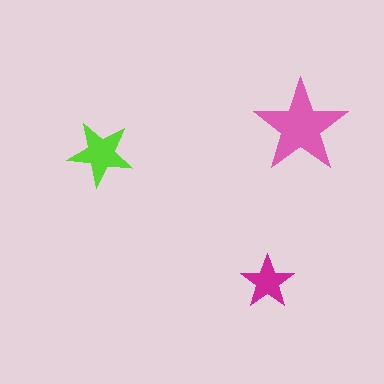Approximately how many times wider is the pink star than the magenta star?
About 1.5 times wider.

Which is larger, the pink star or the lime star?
The pink one.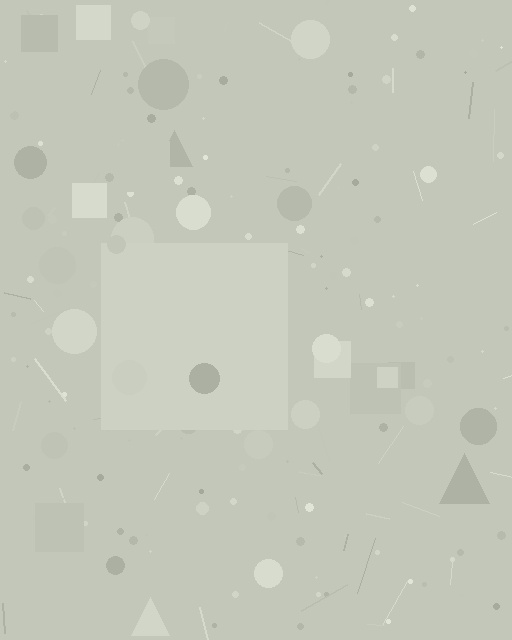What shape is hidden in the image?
A square is hidden in the image.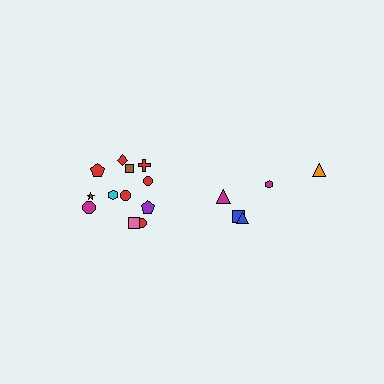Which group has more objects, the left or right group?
The left group.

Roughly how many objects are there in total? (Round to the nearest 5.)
Roughly 15 objects in total.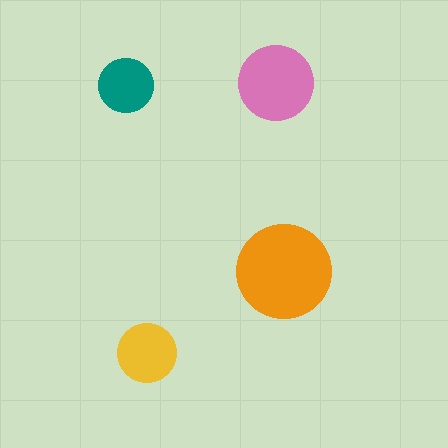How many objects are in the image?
There are 4 objects in the image.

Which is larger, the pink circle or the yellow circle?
The pink one.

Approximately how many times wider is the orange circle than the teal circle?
About 1.5 times wider.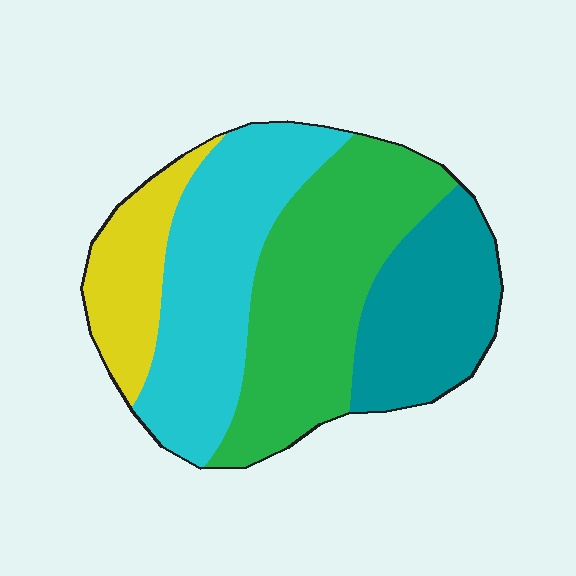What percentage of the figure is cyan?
Cyan covers about 30% of the figure.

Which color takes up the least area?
Yellow, at roughly 15%.